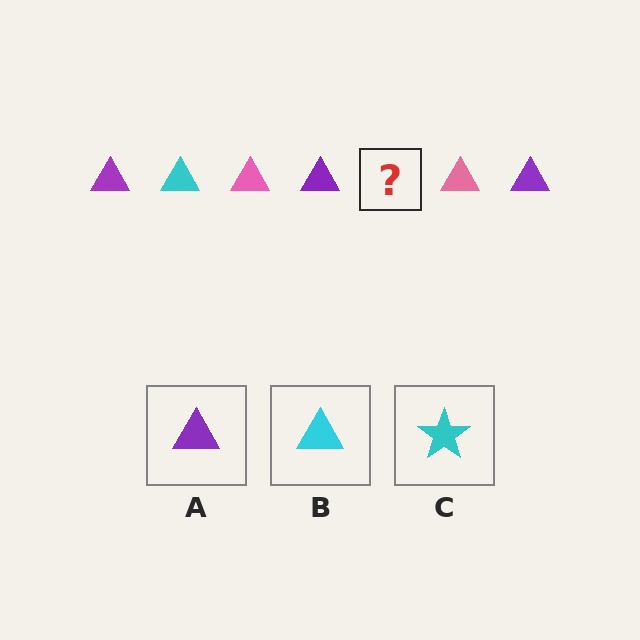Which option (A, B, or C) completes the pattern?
B.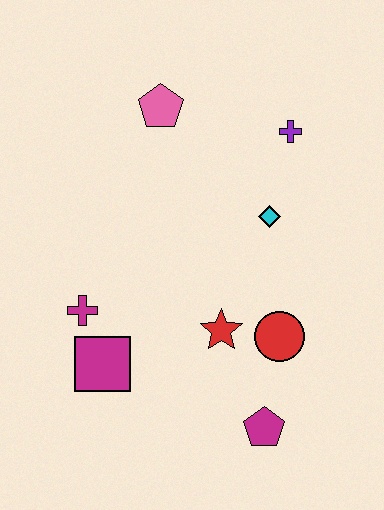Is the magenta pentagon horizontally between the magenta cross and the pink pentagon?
No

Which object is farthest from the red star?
The pink pentagon is farthest from the red star.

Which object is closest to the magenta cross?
The magenta square is closest to the magenta cross.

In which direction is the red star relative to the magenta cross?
The red star is to the right of the magenta cross.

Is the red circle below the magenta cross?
Yes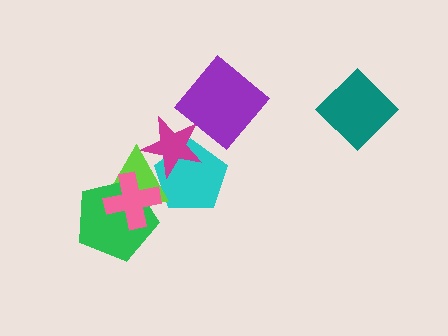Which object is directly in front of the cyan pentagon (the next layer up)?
The magenta star is directly in front of the cyan pentagon.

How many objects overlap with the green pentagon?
2 objects overlap with the green pentagon.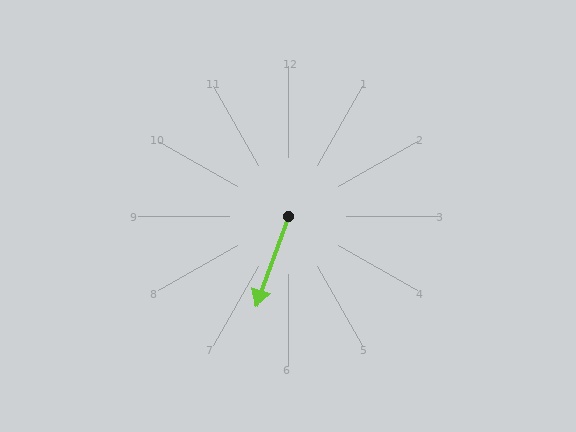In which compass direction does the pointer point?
South.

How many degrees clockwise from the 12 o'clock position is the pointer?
Approximately 200 degrees.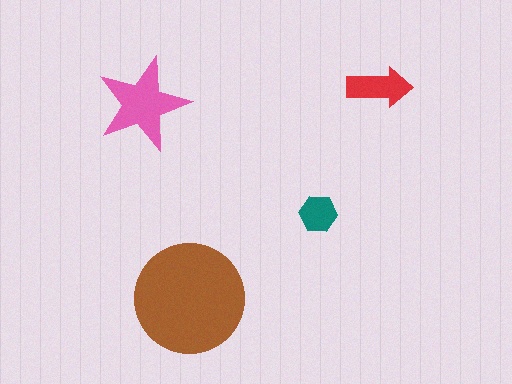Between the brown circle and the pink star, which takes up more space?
The brown circle.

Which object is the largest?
The brown circle.